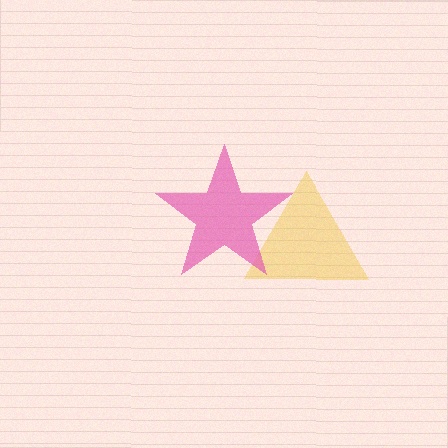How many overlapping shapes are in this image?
There are 2 overlapping shapes in the image.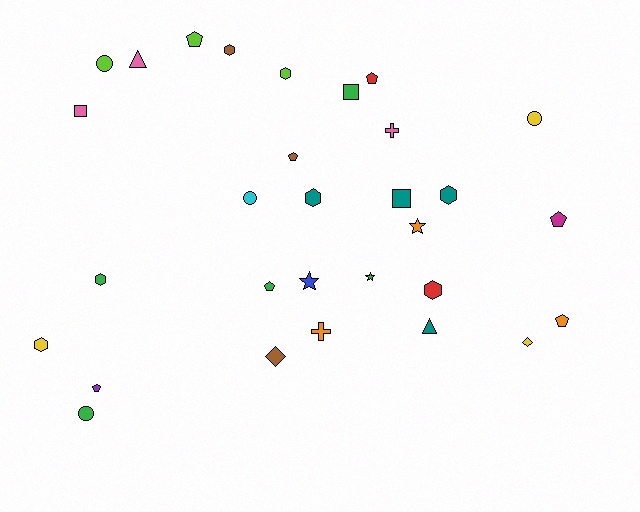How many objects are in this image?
There are 30 objects.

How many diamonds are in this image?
There are 2 diamonds.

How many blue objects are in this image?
There is 1 blue object.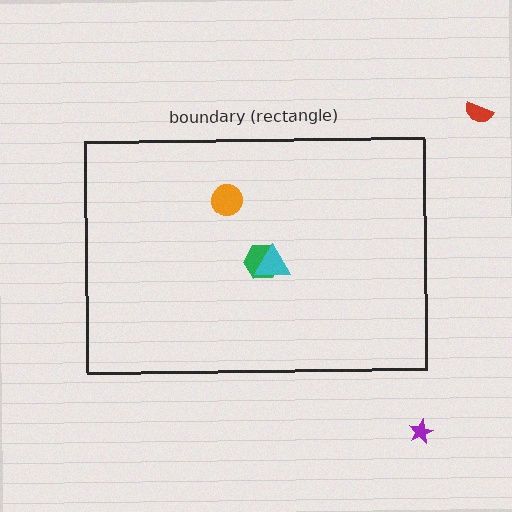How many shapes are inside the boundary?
3 inside, 2 outside.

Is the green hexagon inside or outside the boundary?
Inside.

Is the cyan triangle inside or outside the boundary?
Inside.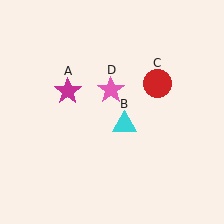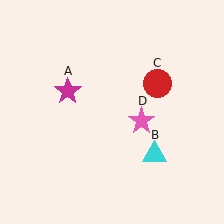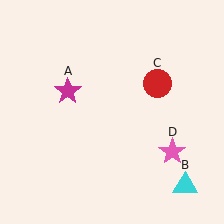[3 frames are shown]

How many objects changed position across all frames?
2 objects changed position: cyan triangle (object B), pink star (object D).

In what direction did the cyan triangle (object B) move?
The cyan triangle (object B) moved down and to the right.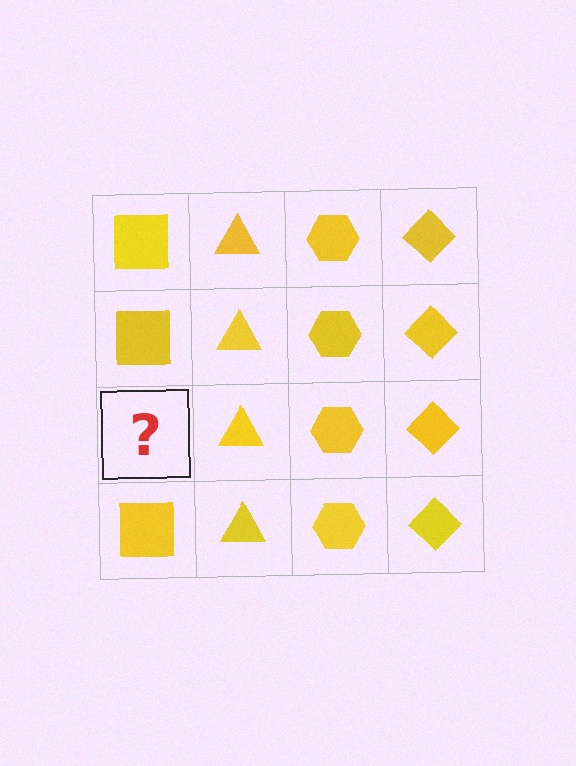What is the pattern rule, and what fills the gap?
The rule is that each column has a consistent shape. The gap should be filled with a yellow square.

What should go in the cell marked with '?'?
The missing cell should contain a yellow square.